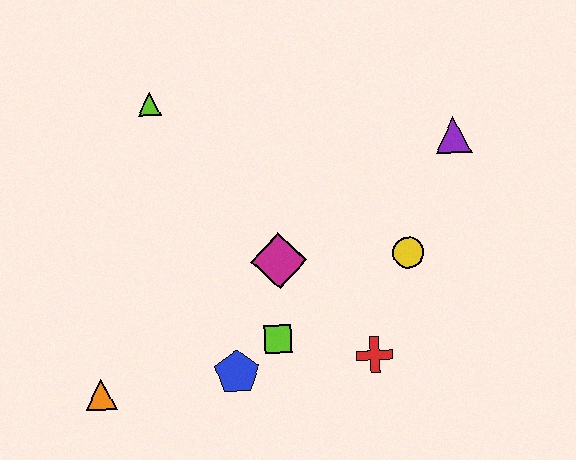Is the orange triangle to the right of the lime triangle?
No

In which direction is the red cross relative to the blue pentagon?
The red cross is to the right of the blue pentagon.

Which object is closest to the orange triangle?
The blue pentagon is closest to the orange triangle.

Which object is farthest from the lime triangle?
The red cross is farthest from the lime triangle.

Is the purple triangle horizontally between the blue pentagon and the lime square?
No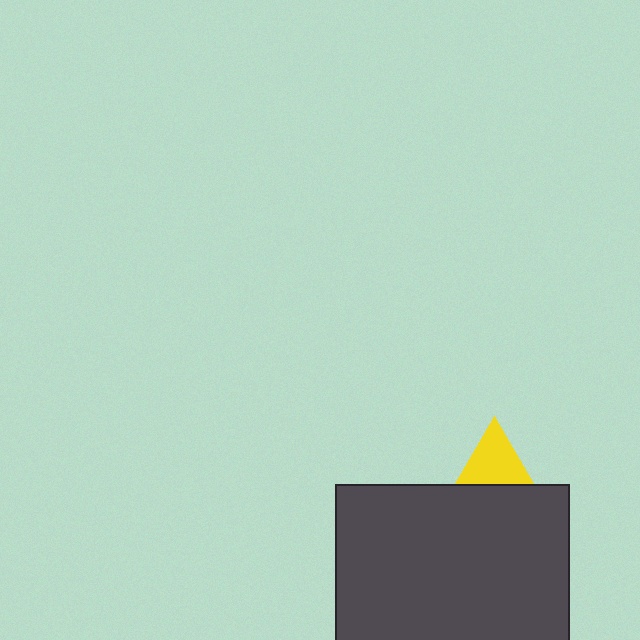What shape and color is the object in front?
The object in front is a dark gray rectangle.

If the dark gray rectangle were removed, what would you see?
You would see the complete yellow triangle.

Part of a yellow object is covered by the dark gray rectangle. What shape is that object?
It is a triangle.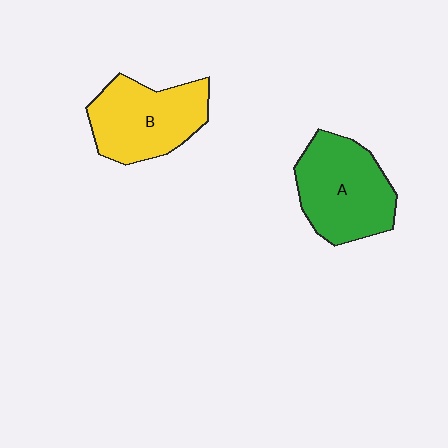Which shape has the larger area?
Shape A (green).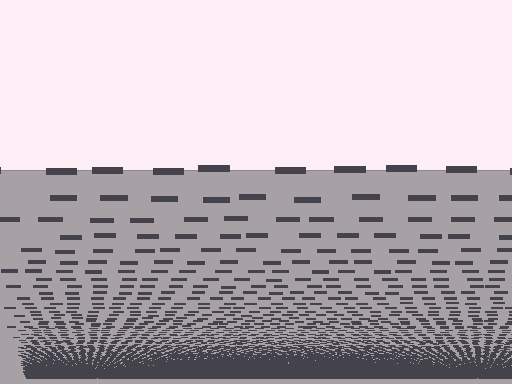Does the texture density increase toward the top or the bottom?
Density increases toward the bottom.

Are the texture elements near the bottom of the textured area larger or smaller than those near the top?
Smaller. The gradient is inverted — elements near the bottom are smaller and denser.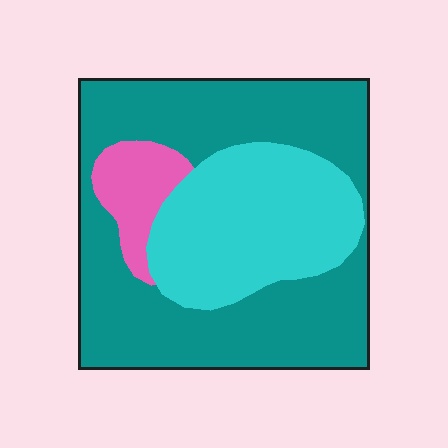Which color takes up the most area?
Teal, at roughly 60%.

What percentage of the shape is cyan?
Cyan covers 31% of the shape.